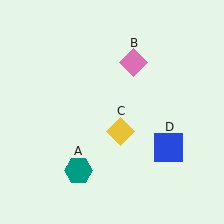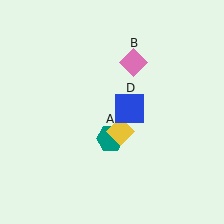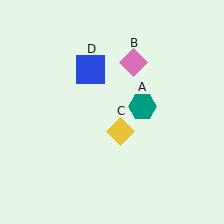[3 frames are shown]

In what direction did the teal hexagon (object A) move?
The teal hexagon (object A) moved up and to the right.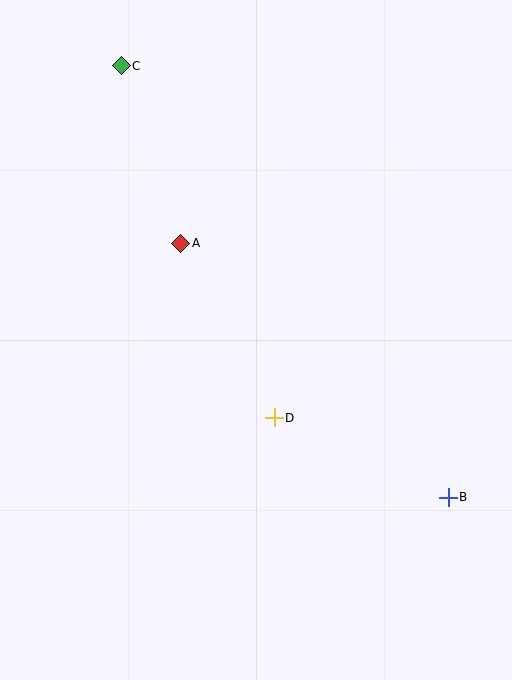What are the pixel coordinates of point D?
Point D is at (274, 418).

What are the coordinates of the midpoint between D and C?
The midpoint between D and C is at (198, 242).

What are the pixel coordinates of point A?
Point A is at (181, 243).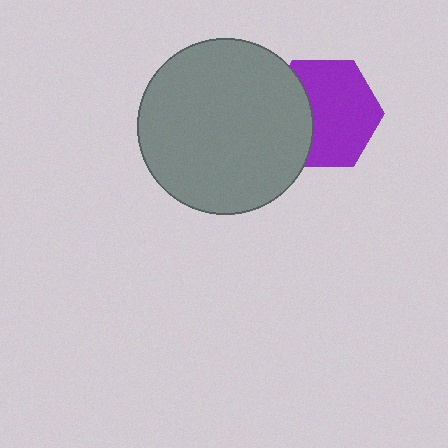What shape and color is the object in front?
The object in front is a gray circle.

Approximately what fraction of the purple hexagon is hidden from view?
Roughly 33% of the purple hexagon is hidden behind the gray circle.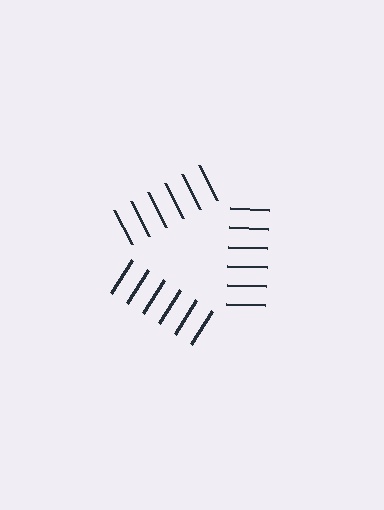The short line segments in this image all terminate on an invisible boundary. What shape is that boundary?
An illusory triangle — the line segments terminate on its edges but no continuous stroke is drawn.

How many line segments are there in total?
18 — 6 along each of the 3 edges.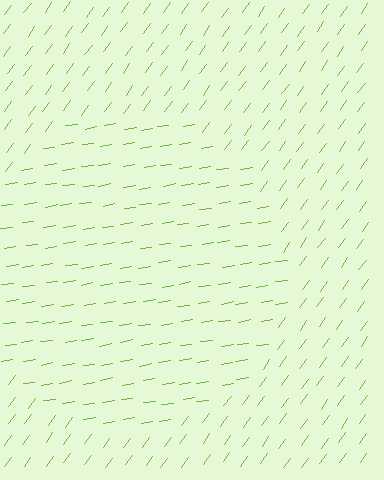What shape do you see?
I see a circle.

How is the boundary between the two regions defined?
The boundary is defined purely by a change in line orientation (approximately 45 degrees difference). All lines are the same color and thickness.